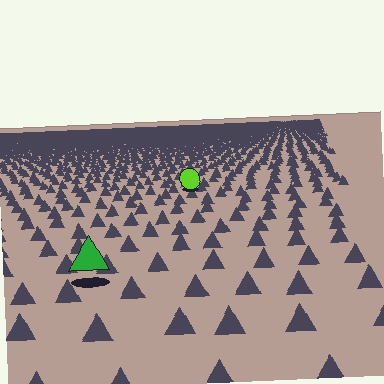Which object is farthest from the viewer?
The lime circle is farthest from the viewer. It appears smaller and the ground texture around it is denser.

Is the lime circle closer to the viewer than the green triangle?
No. The green triangle is closer — you can tell from the texture gradient: the ground texture is coarser near it.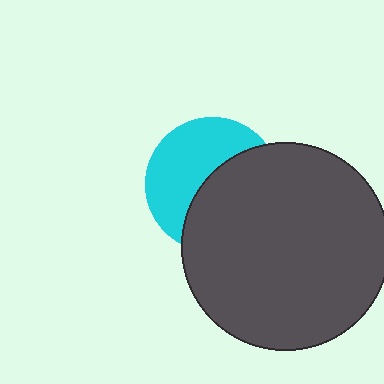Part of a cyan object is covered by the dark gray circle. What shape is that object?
It is a circle.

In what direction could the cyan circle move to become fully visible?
The cyan circle could move toward the upper-left. That would shift it out from behind the dark gray circle entirely.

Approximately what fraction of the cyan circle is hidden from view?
Roughly 51% of the cyan circle is hidden behind the dark gray circle.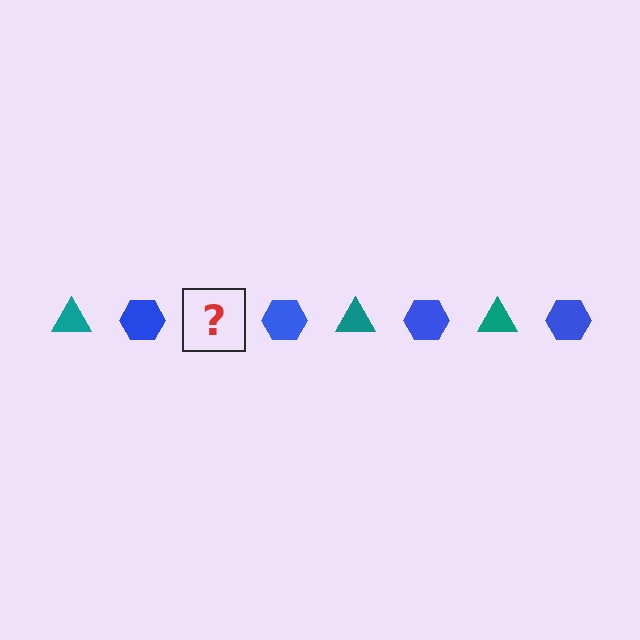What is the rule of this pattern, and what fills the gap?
The rule is that the pattern alternates between teal triangle and blue hexagon. The gap should be filled with a teal triangle.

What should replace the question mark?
The question mark should be replaced with a teal triangle.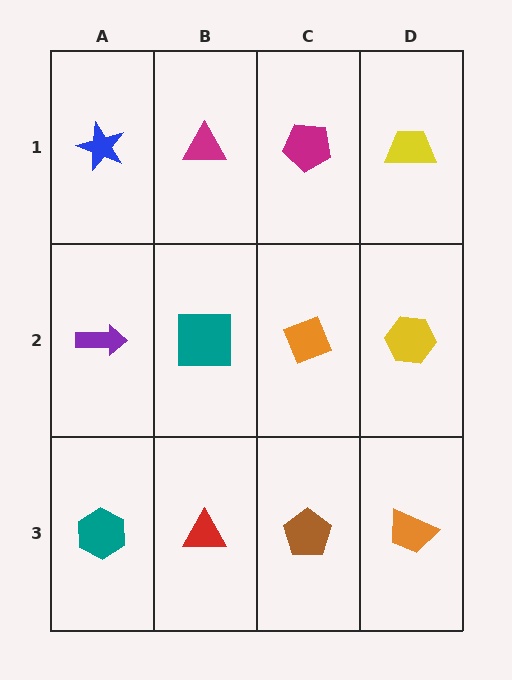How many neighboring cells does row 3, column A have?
2.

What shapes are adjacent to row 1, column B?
A teal square (row 2, column B), a blue star (row 1, column A), a magenta pentagon (row 1, column C).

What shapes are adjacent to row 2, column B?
A magenta triangle (row 1, column B), a red triangle (row 3, column B), a purple arrow (row 2, column A), an orange diamond (row 2, column C).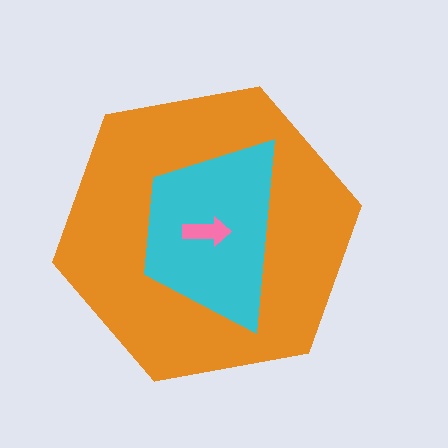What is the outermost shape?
The orange hexagon.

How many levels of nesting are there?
3.